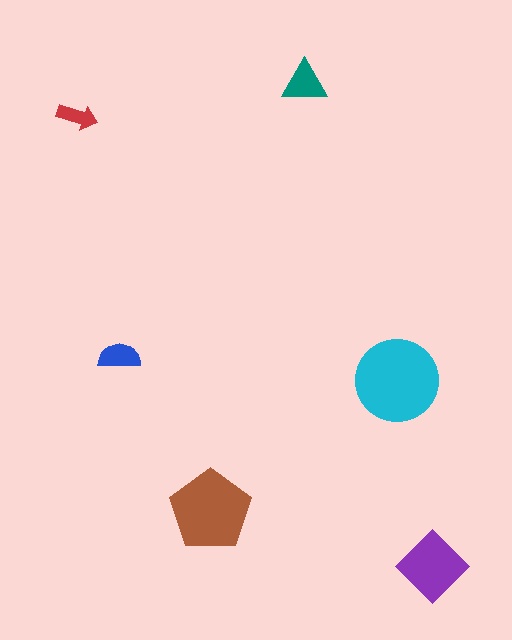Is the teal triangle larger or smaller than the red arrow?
Larger.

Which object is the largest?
The cyan circle.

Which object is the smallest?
The red arrow.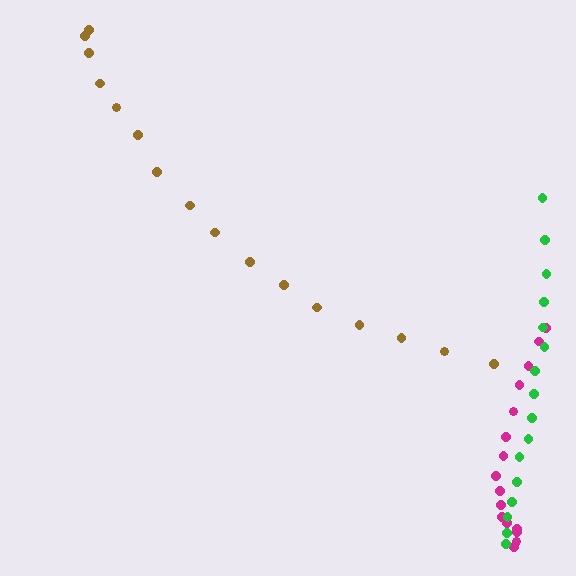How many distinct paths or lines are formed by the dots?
There are 3 distinct paths.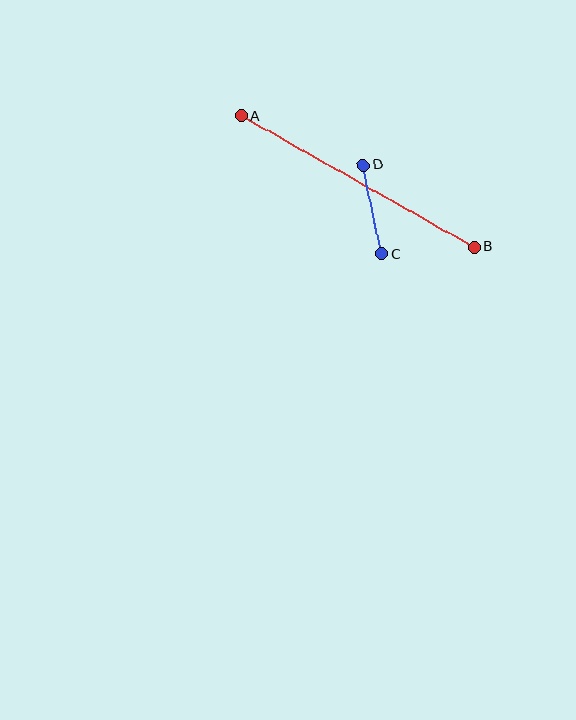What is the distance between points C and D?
The distance is approximately 91 pixels.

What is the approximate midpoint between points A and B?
The midpoint is at approximately (358, 182) pixels.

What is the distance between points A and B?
The distance is approximately 267 pixels.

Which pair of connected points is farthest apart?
Points A and B are farthest apart.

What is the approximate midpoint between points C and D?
The midpoint is at approximately (373, 210) pixels.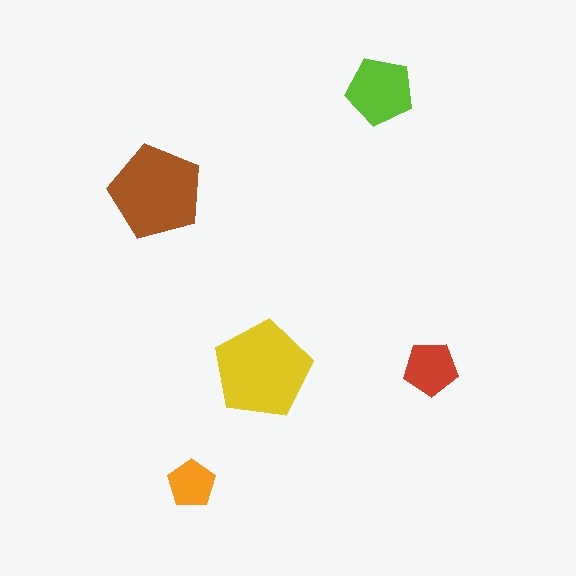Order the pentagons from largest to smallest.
the yellow one, the brown one, the lime one, the red one, the orange one.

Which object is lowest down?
The orange pentagon is bottommost.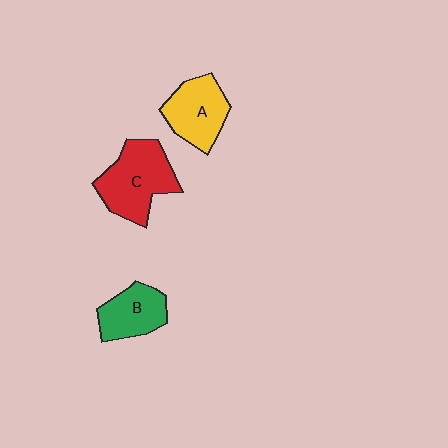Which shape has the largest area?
Shape C (red).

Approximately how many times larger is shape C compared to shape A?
Approximately 1.3 times.